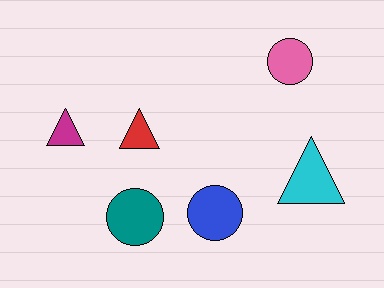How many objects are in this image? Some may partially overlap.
There are 6 objects.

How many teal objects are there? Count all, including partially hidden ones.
There is 1 teal object.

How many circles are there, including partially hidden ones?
There are 3 circles.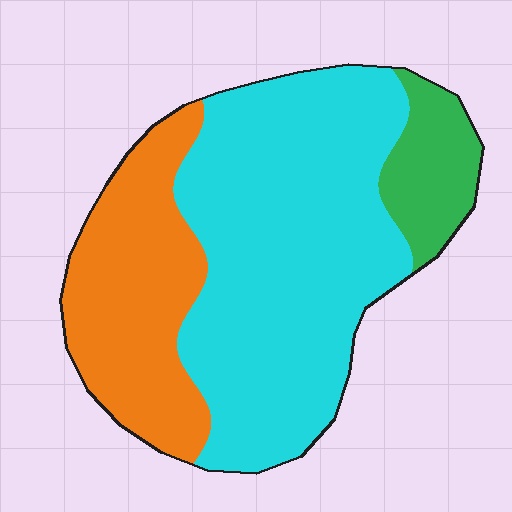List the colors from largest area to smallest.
From largest to smallest: cyan, orange, green.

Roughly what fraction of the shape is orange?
Orange covers about 30% of the shape.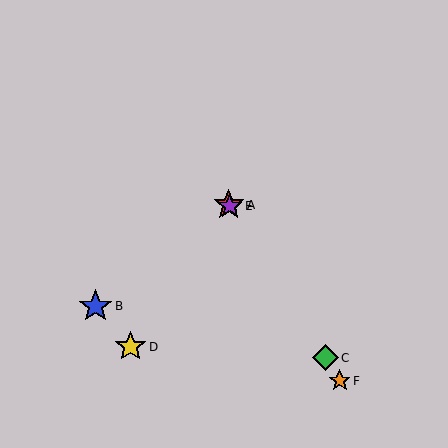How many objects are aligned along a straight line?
4 objects (A, C, E, F) are aligned along a straight line.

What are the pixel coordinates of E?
Object E is at (230, 206).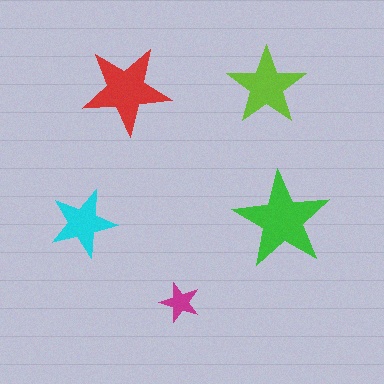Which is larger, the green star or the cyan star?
The green one.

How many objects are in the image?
There are 5 objects in the image.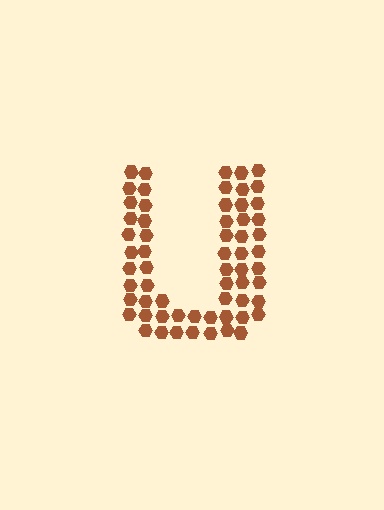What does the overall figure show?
The overall figure shows the letter U.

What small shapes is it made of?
It is made of small hexagons.